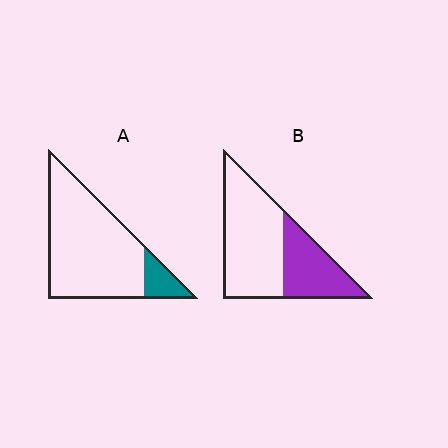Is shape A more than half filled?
No.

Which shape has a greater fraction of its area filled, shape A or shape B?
Shape B.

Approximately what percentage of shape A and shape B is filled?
A is approximately 15% and B is approximately 35%.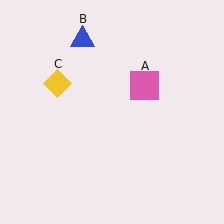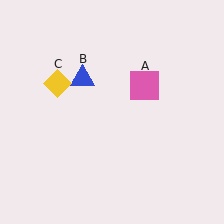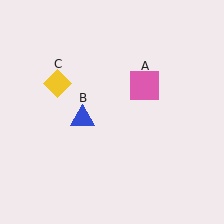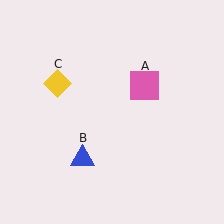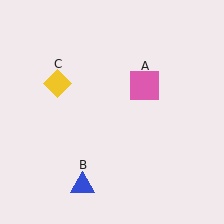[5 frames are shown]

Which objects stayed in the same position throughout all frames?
Pink square (object A) and yellow diamond (object C) remained stationary.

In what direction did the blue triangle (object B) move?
The blue triangle (object B) moved down.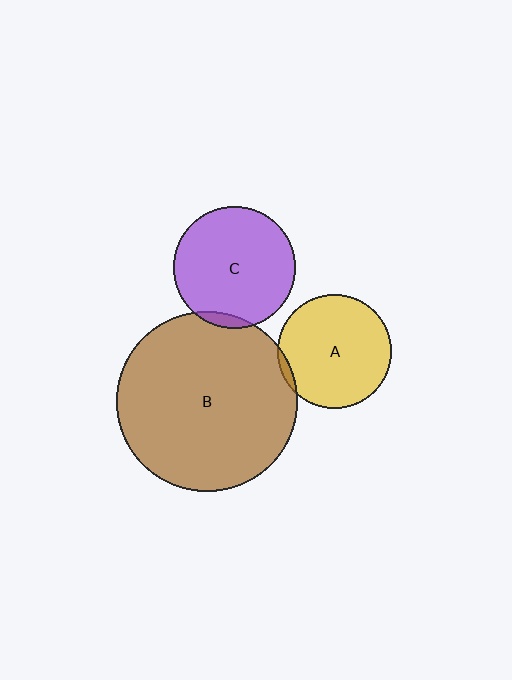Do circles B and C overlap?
Yes.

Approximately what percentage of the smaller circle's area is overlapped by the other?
Approximately 5%.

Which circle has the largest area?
Circle B (brown).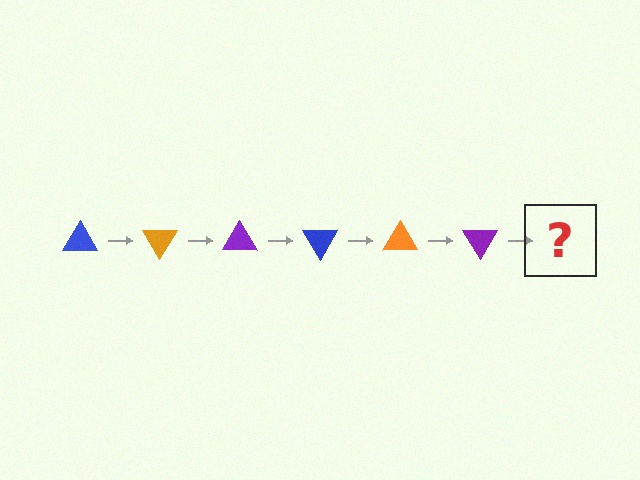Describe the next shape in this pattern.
It should be a blue triangle, rotated 360 degrees from the start.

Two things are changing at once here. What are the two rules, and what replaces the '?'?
The two rules are that it rotates 60 degrees each step and the color cycles through blue, orange, and purple. The '?' should be a blue triangle, rotated 360 degrees from the start.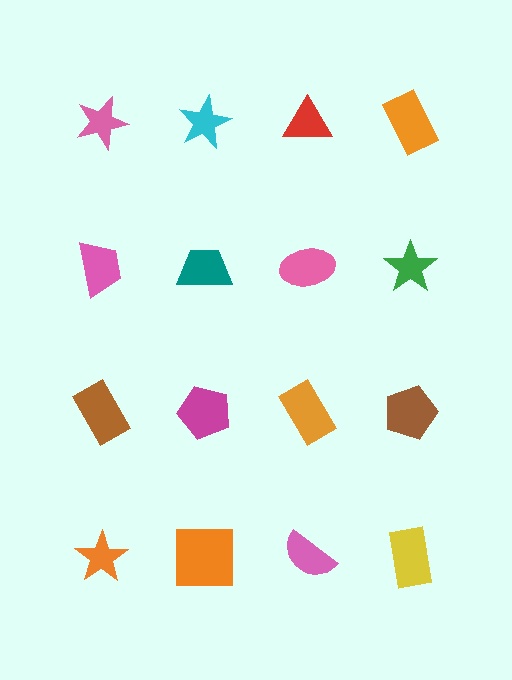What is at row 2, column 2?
A teal trapezoid.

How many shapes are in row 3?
4 shapes.